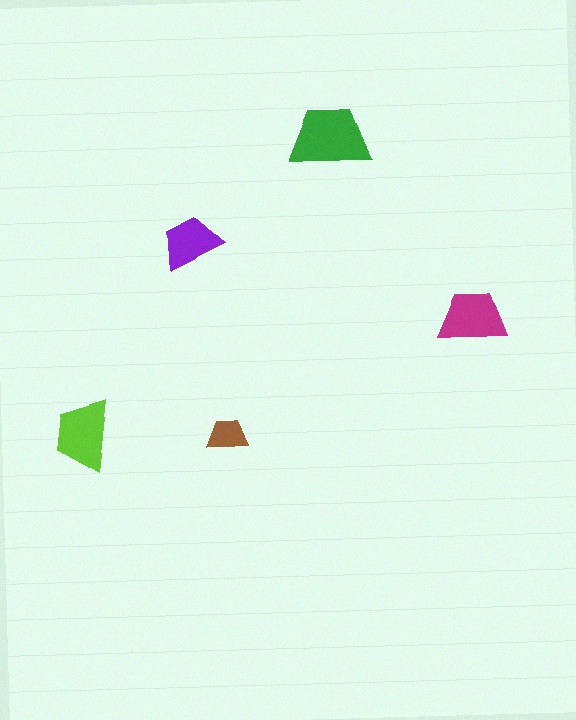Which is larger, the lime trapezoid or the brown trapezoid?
The lime one.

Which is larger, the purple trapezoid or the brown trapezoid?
The purple one.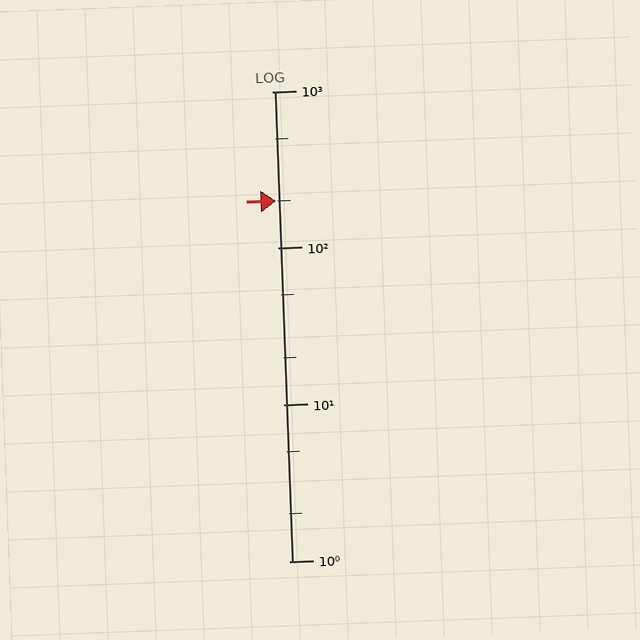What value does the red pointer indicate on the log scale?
The pointer indicates approximately 200.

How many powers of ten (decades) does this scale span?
The scale spans 3 decades, from 1 to 1000.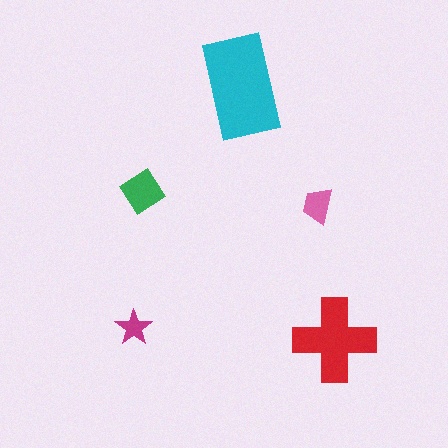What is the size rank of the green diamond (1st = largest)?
3rd.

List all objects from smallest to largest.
The magenta star, the pink trapezoid, the green diamond, the red cross, the cyan rectangle.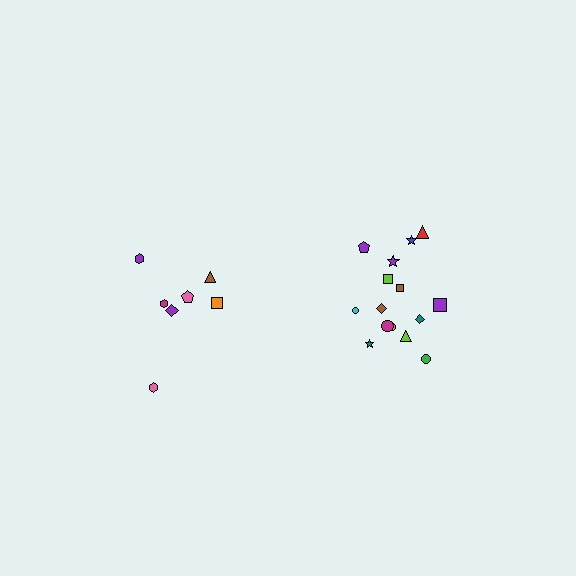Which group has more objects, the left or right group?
The right group.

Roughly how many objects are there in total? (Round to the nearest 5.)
Roughly 20 objects in total.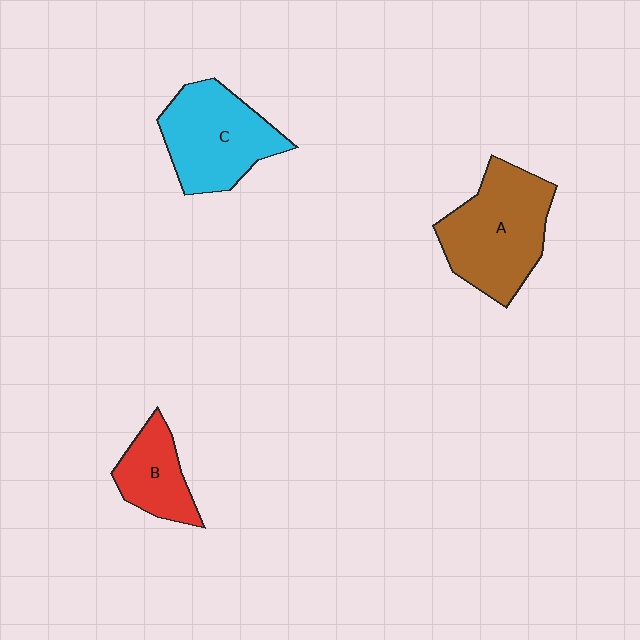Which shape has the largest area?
Shape A (brown).